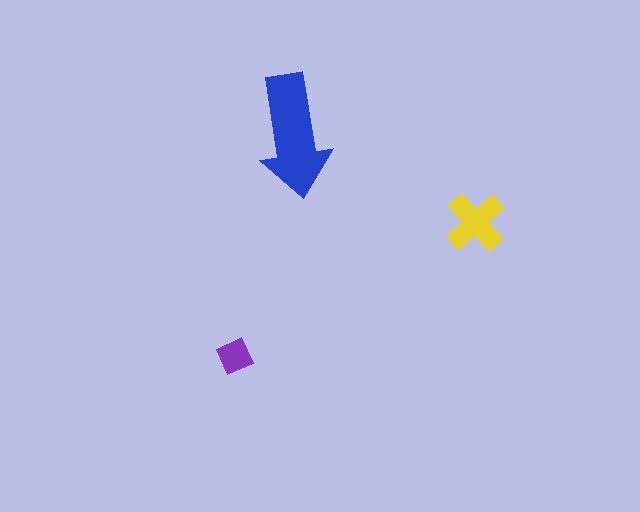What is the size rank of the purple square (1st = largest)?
3rd.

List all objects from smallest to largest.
The purple square, the yellow cross, the blue arrow.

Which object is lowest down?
The purple square is bottommost.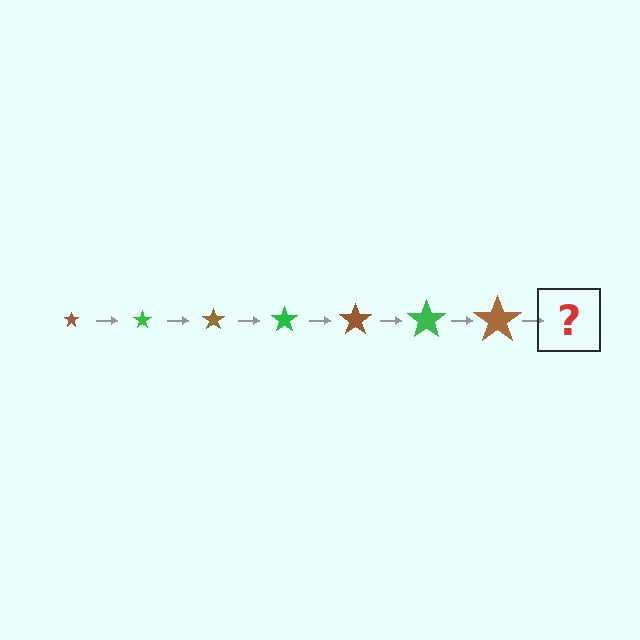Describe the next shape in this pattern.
It should be a green star, larger than the previous one.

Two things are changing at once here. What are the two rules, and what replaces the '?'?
The two rules are that the star grows larger each step and the color cycles through brown and green. The '?' should be a green star, larger than the previous one.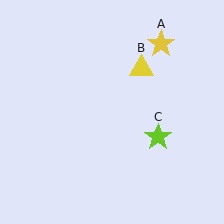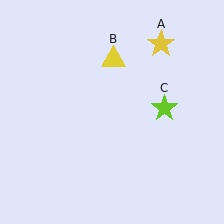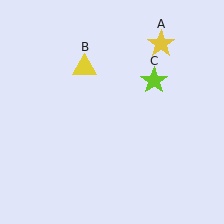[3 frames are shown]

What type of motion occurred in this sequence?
The yellow triangle (object B), lime star (object C) rotated counterclockwise around the center of the scene.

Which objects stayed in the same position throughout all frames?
Yellow star (object A) remained stationary.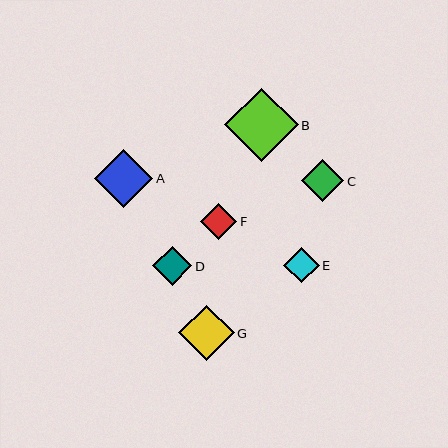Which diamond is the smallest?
Diamond E is the smallest with a size of approximately 35 pixels.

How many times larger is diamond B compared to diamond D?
Diamond B is approximately 1.9 times the size of diamond D.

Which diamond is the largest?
Diamond B is the largest with a size of approximately 74 pixels.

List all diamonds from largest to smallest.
From largest to smallest: B, A, G, C, D, F, E.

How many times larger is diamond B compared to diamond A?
Diamond B is approximately 1.3 times the size of diamond A.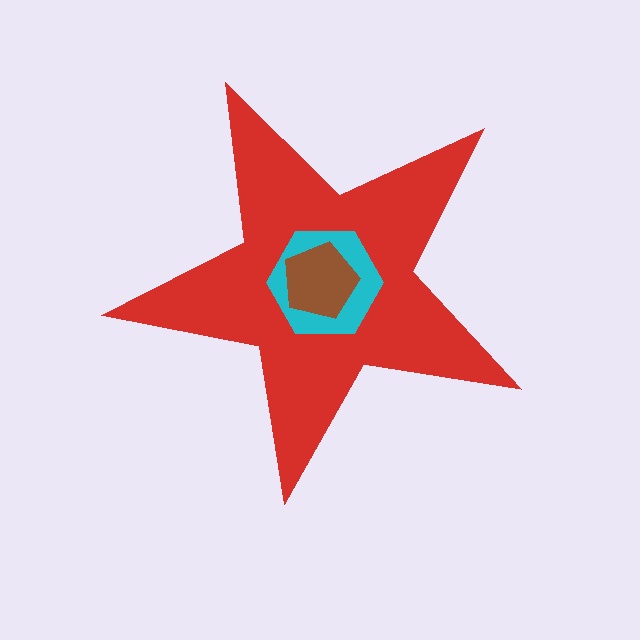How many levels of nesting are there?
3.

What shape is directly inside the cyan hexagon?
The brown pentagon.